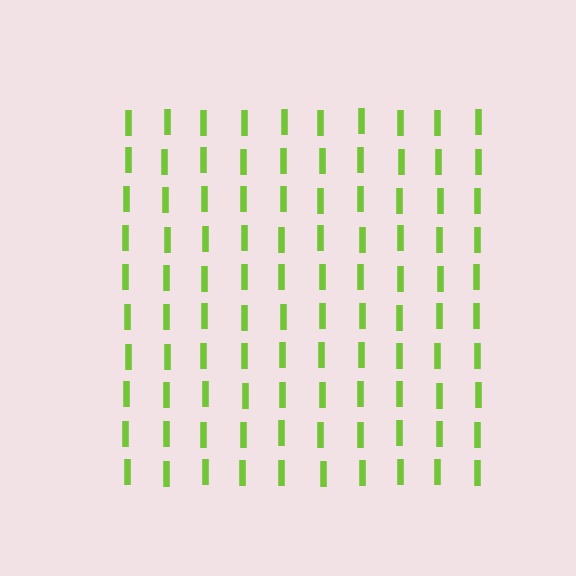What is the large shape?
The large shape is a square.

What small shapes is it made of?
It is made of small letter I's.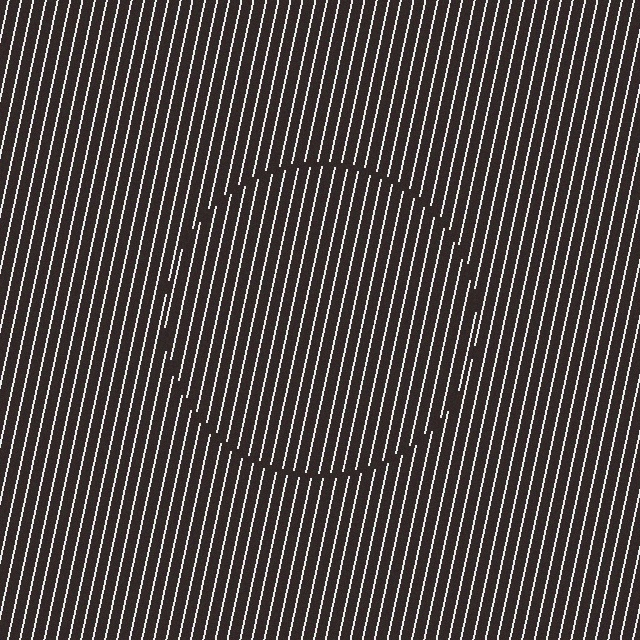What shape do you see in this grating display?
An illusory circle. The interior of the shape contains the same grating, shifted by half a period — the contour is defined by the phase discontinuity where line-ends from the inner and outer gratings abut.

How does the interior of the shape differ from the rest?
The interior of the shape contains the same grating, shifted by half a period — the contour is defined by the phase discontinuity where line-ends from the inner and outer gratings abut.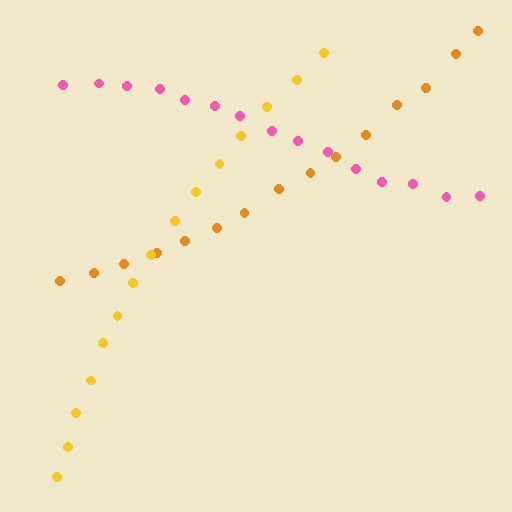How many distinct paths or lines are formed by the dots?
There are 3 distinct paths.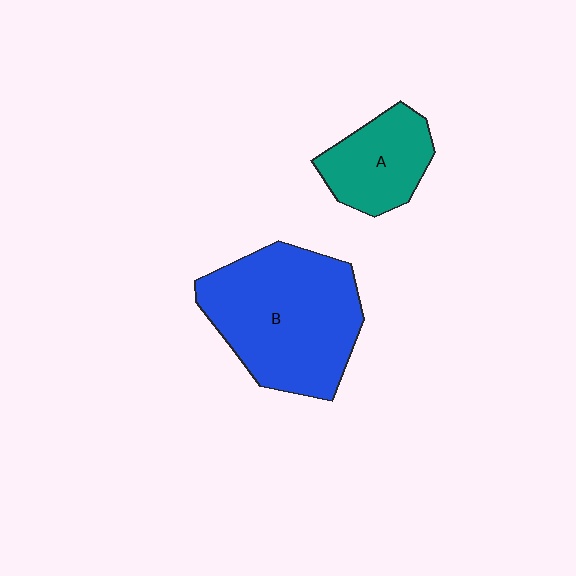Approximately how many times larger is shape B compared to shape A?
Approximately 2.1 times.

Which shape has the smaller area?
Shape A (teal).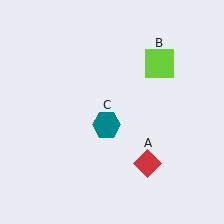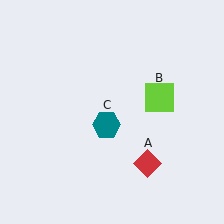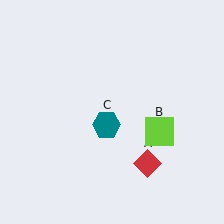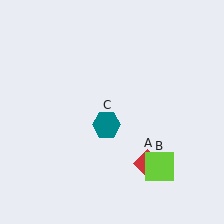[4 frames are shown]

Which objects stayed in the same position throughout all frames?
Red diamond (object A) and teal hexagon (object C) remained stationary.